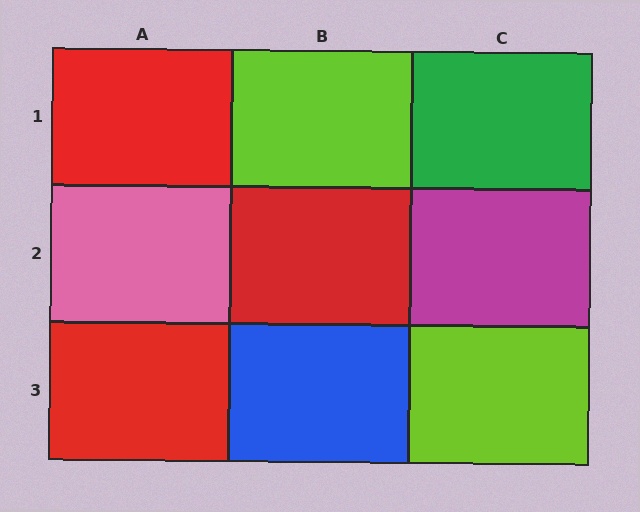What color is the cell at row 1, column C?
Green.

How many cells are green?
1 cell is green.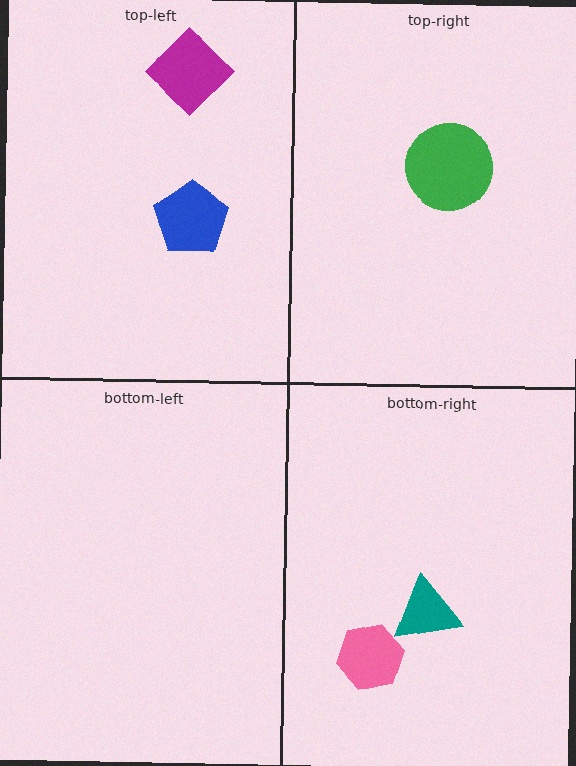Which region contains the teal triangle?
The bottom-right region.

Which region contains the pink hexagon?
The bottom-right region.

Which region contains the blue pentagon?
The top-left region.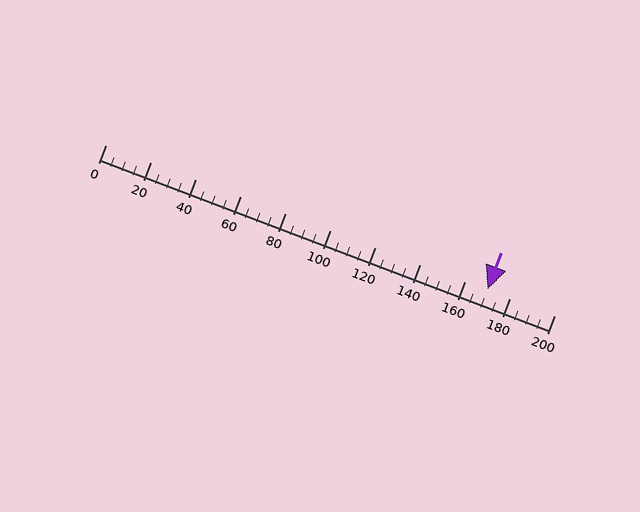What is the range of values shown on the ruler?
The ruler shows values from 0 to 200.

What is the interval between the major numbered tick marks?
The major tick marks are spaced 20 units apart.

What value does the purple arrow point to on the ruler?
The purple arrow points to approximately 170.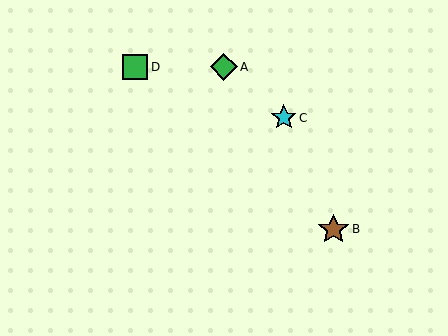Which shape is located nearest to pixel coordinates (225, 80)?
The green diamond (labeled A) at (224, 67) is nearest to that location.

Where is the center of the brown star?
The center of the brown star is at (334, 229).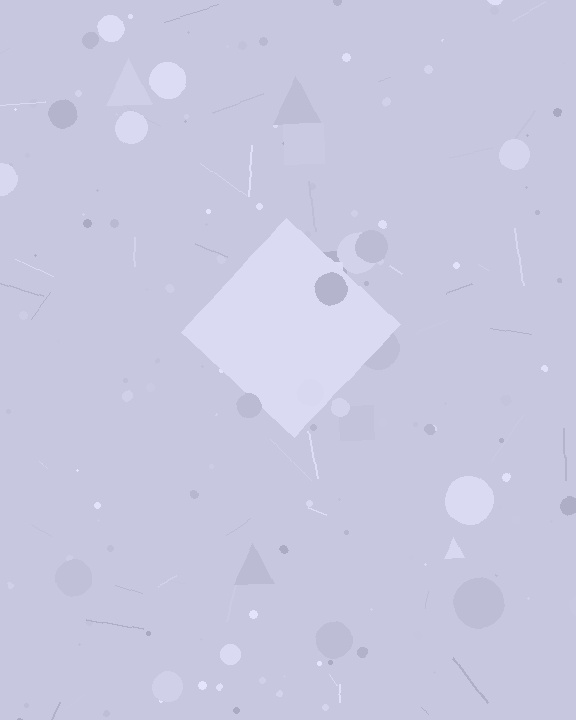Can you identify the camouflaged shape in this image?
The camouflaged shape is a diamond.